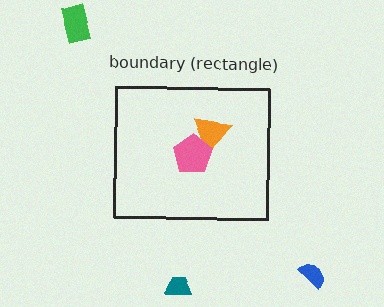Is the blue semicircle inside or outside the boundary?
Outside.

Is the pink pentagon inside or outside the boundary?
Inside.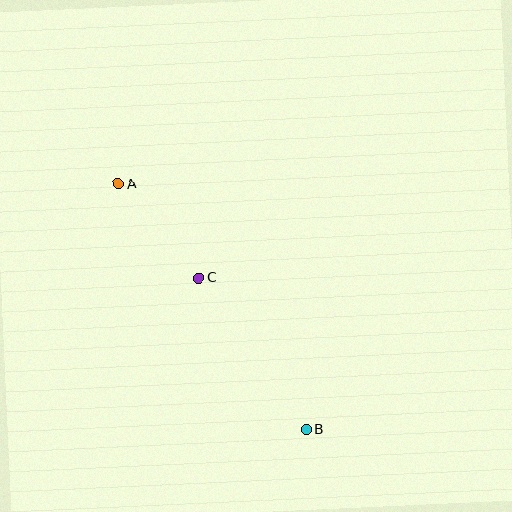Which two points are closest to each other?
Points A and C are closest to each other.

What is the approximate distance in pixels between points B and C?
The distance between B and C is approximately 186 pixels.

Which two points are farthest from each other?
Points A and B are farthest from each other.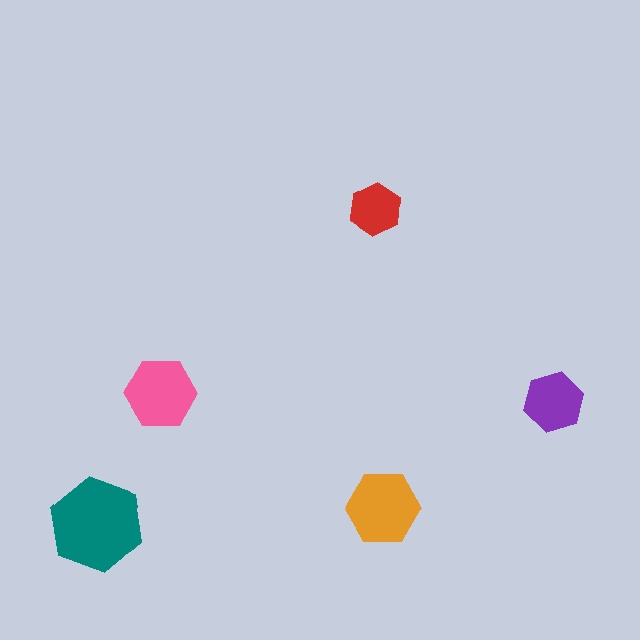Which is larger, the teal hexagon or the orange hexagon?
The teal one.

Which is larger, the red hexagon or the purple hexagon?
The purple one.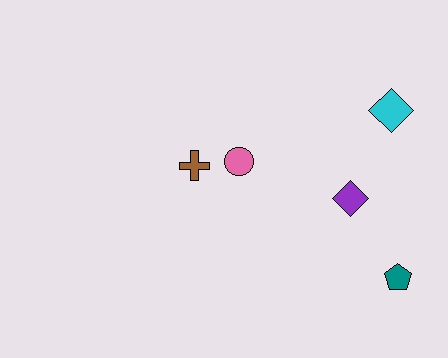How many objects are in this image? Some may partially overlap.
There are 5 objects.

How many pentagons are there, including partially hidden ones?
There is 1 pentagon.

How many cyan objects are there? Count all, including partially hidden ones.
There is 1 cyan object.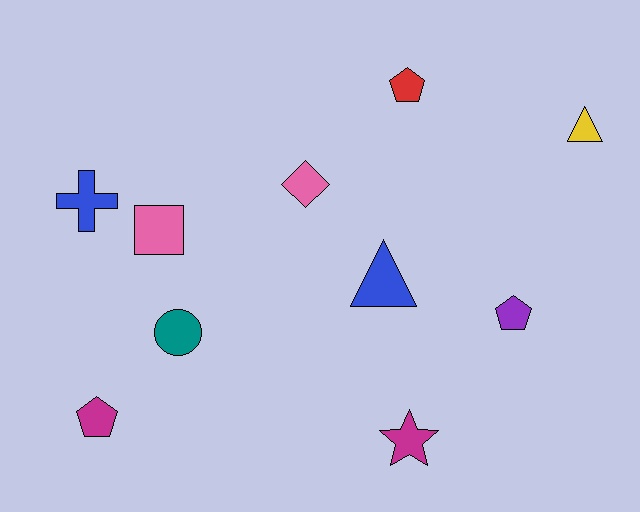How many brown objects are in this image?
There are no brown objects.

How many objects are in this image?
There are 10 objects.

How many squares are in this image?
There is 1 square.